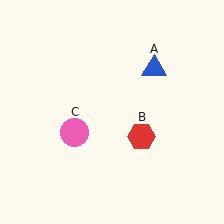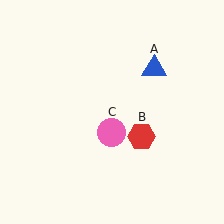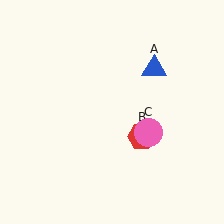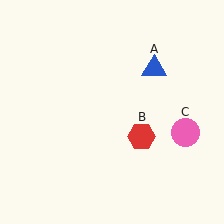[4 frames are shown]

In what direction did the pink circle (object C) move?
The pink circle (object C) moved right.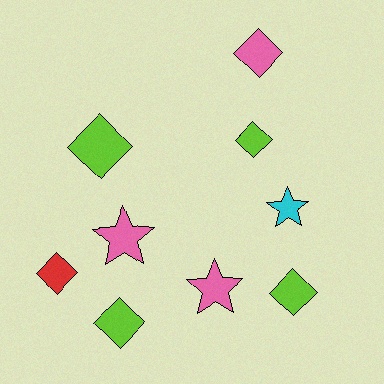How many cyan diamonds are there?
There are no cyan diamonds.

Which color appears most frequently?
Lime, with 4 objects.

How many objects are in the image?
There are 9 objects.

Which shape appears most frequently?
Diamond, with 6 objects.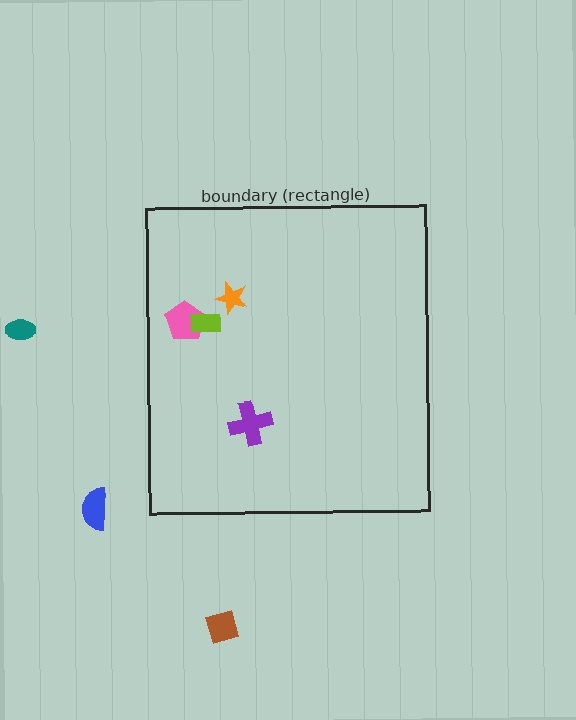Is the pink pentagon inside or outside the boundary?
Inside.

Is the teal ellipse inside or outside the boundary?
Outside.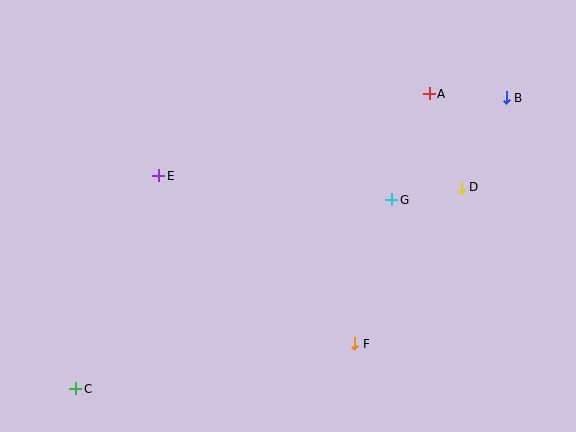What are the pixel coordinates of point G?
Point G is at (392, 200).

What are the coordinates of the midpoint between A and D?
The midpoint between A and D is at (445, 141).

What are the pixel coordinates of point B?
Point B is at (506, 98).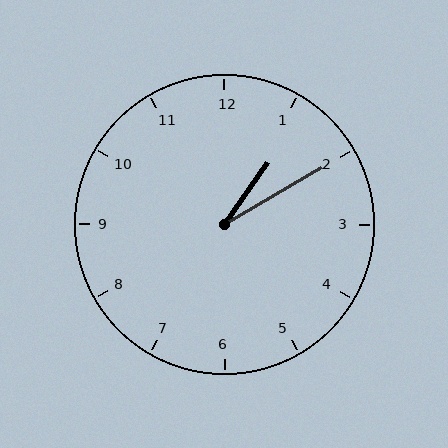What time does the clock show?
1:10.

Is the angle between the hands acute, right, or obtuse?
It is acute.